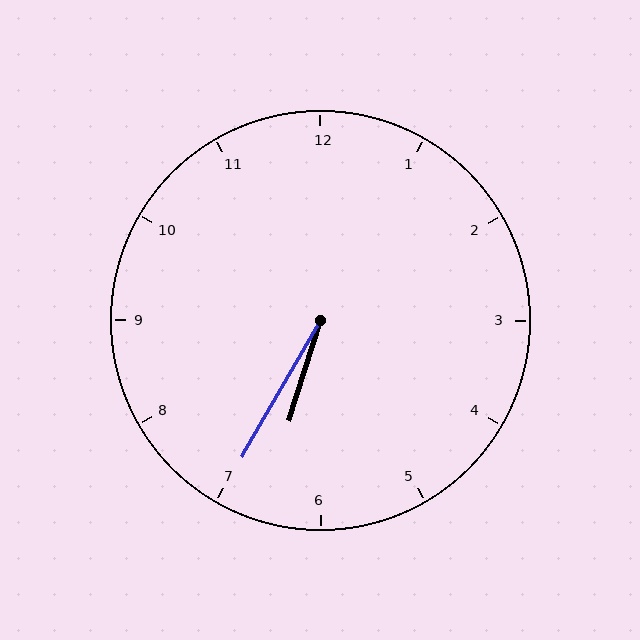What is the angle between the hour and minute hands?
Approximately 12 degrees.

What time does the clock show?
6:35.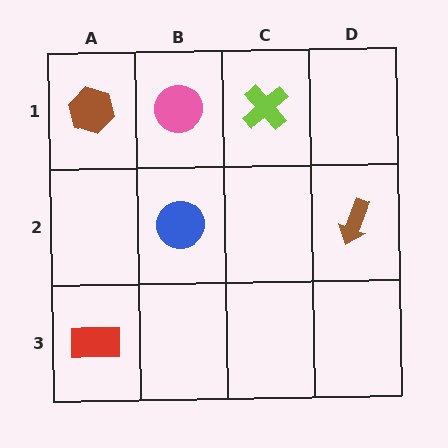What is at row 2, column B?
A blue circle.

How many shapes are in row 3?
1 shape.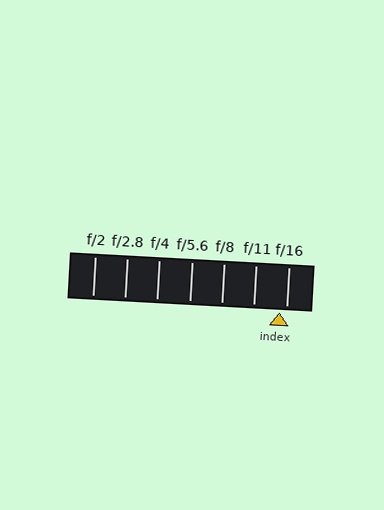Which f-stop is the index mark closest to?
The index mark is closest to f/16.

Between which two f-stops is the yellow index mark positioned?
The index mark is between f/11 and f/16.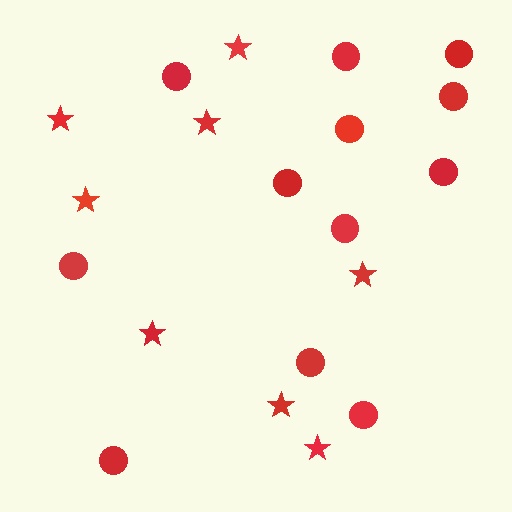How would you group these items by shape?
There are 2 groups: one group of circles (12) and one group of stars (8).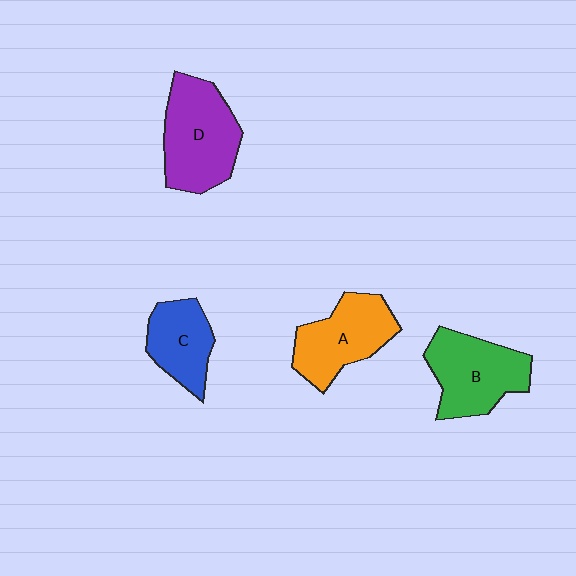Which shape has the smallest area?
Shape C (blue).